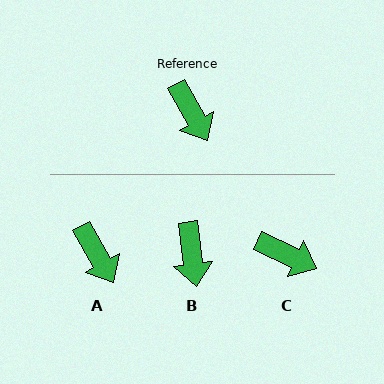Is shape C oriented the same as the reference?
No, it is off by about 36 degrees.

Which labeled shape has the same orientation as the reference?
A.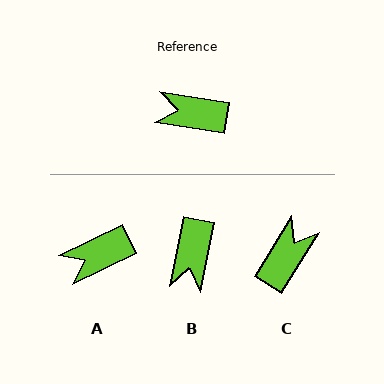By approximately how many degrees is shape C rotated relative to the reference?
Approximately 113 degrees clockwise.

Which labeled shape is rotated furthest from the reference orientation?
C, about 113 degrees away.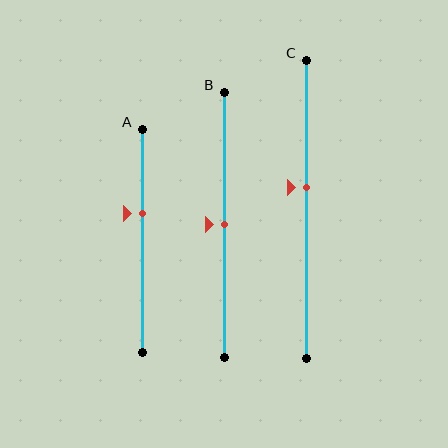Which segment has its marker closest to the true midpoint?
Segment B has its marker closest to the true midpoint.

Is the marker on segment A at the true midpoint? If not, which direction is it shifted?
No, the marker on segment A is shifted upward by about 12% of the segment length.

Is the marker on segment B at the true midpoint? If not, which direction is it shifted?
Yes, the marker on segment B is at the true midpoint.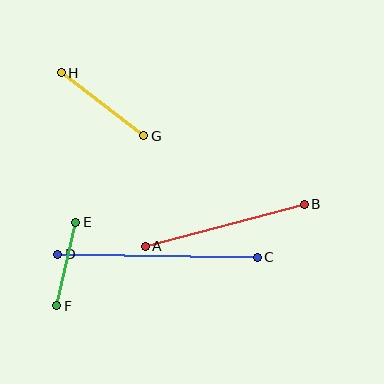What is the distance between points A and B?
The distance is approximately 164 pixels.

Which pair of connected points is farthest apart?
Points C and D are farthest apart.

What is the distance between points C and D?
The distance is approximately 199 pixels.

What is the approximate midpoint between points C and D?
The midpoint is at approximately (157, 256) pixels.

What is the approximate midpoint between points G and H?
The midpoint is at approximately (102, 104) pixels.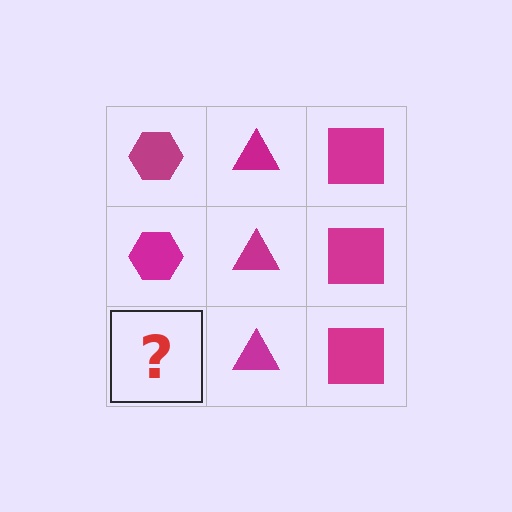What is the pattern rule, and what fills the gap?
The rule is that each column has a consistent shape. The gap should be filled with a magenta hexagon.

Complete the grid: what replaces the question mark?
The question mark should be replaced with a magenta hexagon.